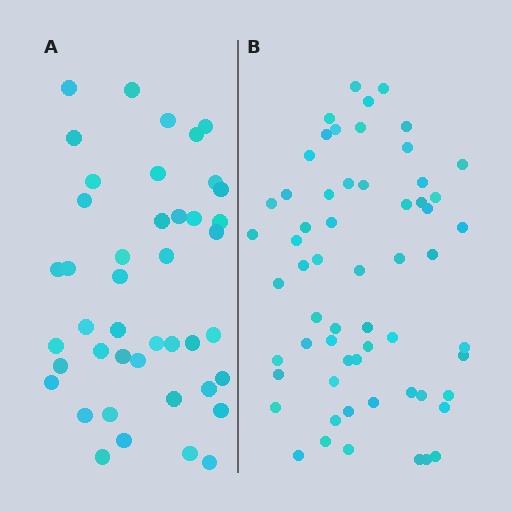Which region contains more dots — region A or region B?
Region B (the right region) has more dots.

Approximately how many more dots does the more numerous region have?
Region B has approximately 15 more dots than region A.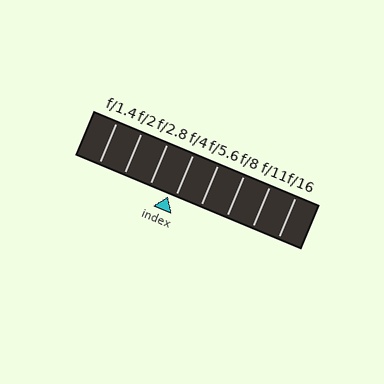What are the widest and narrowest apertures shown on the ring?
The widest aperture shown is f/1.4 and the narrowest is f/16.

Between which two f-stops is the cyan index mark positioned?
The index mark is between f/2.8 and f/4.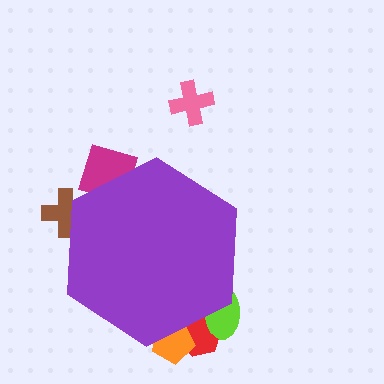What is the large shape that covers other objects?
A purple hexagon.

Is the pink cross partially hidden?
No, the pink cross is fully visible.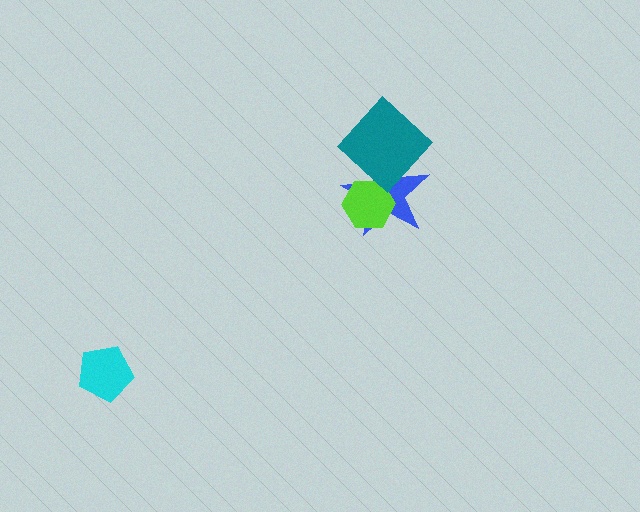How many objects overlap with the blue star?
2 objects overlap with the blue star.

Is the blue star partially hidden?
Yes, it is partially covered by another shape.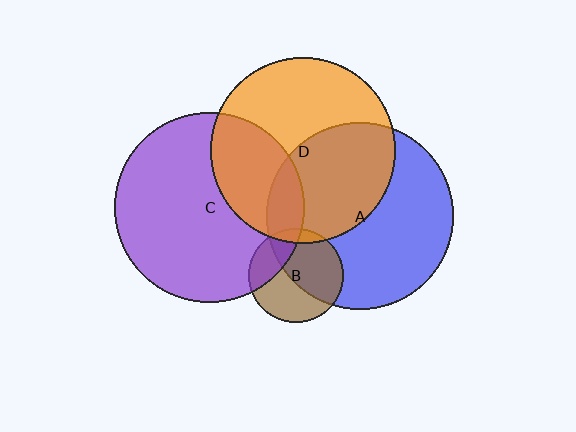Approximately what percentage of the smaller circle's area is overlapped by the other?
Approximately 30%.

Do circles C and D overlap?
Yes.